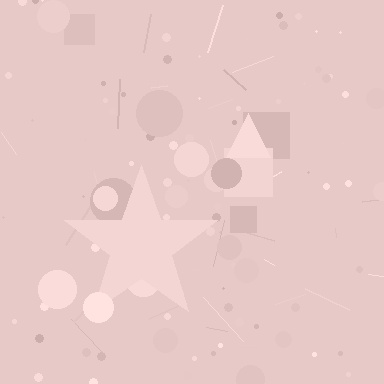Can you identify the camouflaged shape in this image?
The camouflaged shape is a star.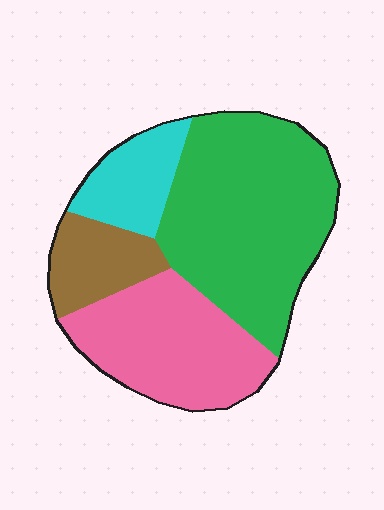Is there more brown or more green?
Green.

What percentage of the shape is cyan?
Cyan covers 13% of the shape.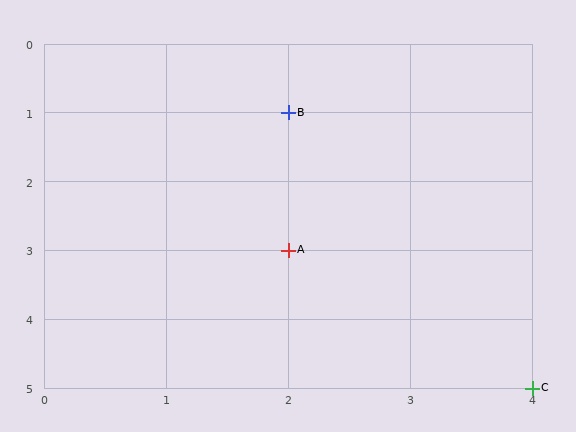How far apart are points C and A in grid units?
Points C and A are 2 columns and 2 rows apart (about 2.8 grid units diagonally).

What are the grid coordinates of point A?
Point A is at grid coordinates (2, 3).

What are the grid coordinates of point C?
Point C is at grid coordinates (4, 5).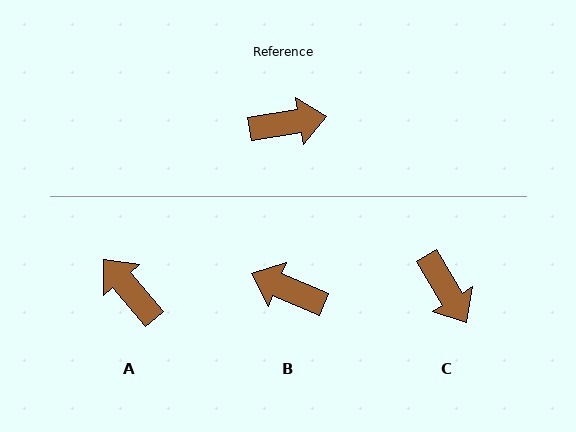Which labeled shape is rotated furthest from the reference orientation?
B, about 148 degrees away.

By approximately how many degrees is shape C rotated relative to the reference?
Approximately 68 degrees clockwise.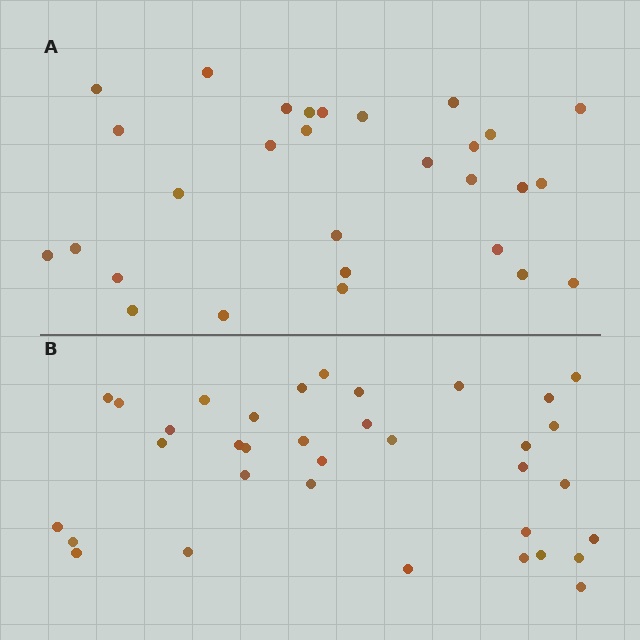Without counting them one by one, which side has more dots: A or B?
Region B (the bottom region) has more dots.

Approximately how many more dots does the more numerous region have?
Region B has about 6 more dots than region A.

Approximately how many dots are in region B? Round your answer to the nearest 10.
About 40 dots. (The exact count is 35, which rounds to 40.)